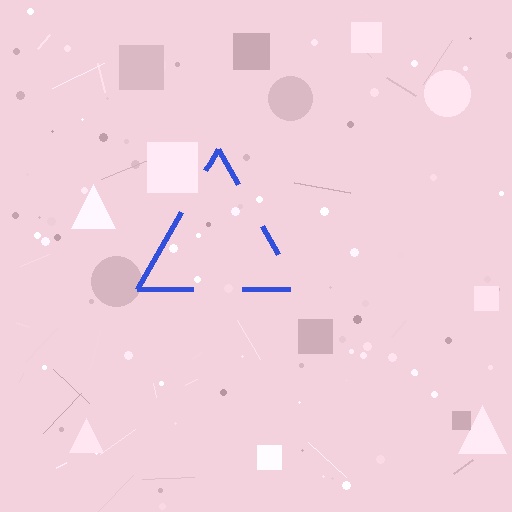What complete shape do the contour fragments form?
The contour fragments form a triangle.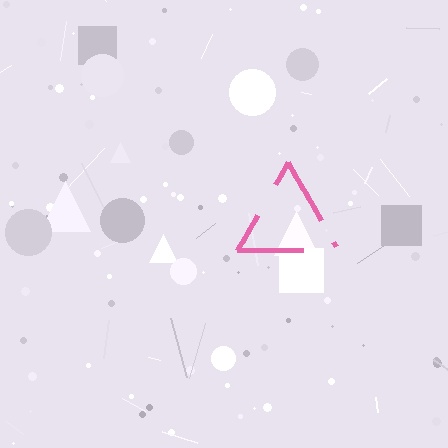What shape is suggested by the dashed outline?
The dashed outline suggests a triangle.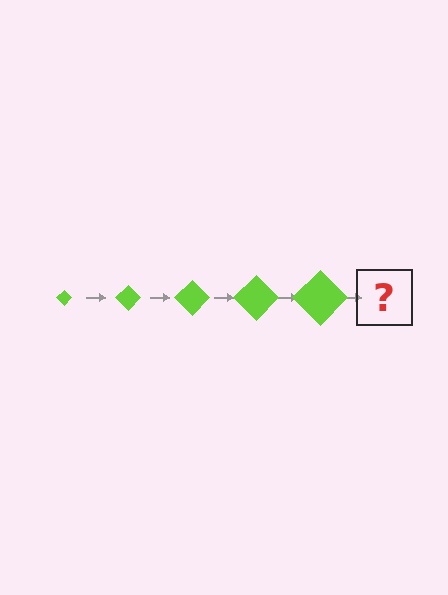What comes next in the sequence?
The next element should be a lime diamond, larger than the previous one.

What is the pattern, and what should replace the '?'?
The pattern is that the diamond gets progressively larger each step. The '?' should be a lime diamond, larger than the previous one.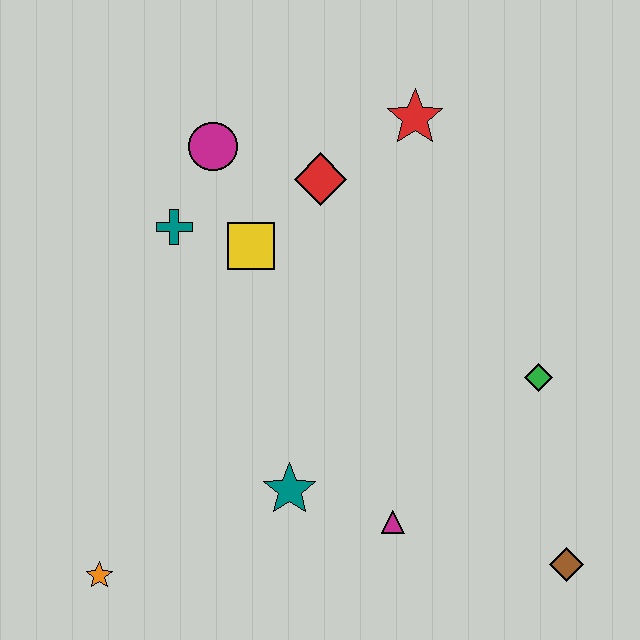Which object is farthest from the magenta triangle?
The magenta circle is farthest from the magenta triangle.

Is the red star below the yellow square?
No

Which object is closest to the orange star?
The teal star is closest to the orange star.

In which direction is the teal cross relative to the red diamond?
The teal cross is to the left of the red diamond.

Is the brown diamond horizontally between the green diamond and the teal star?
No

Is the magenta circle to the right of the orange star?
Yes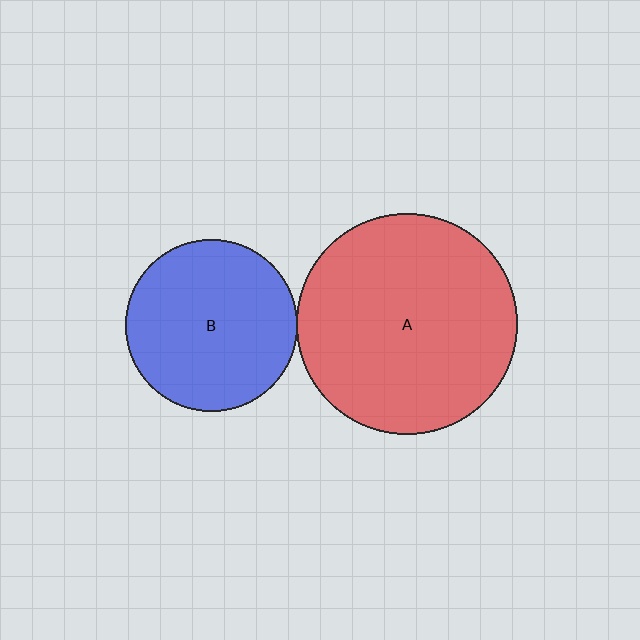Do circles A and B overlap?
Yes.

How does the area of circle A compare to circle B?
Approximately 1.7 times.